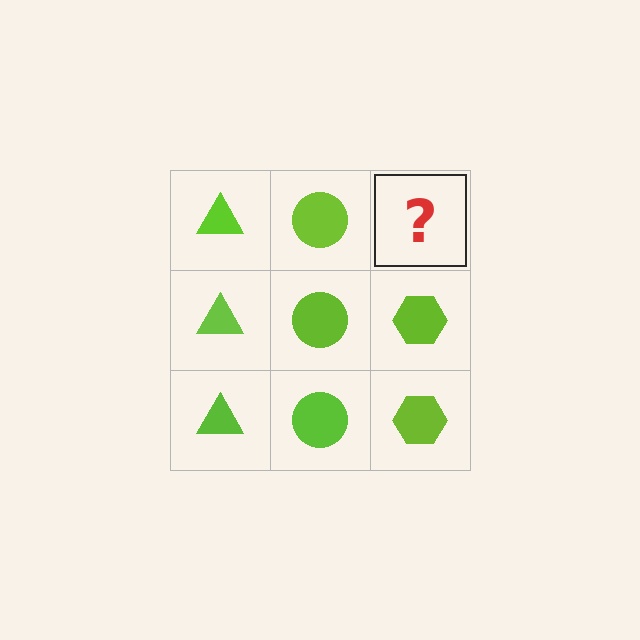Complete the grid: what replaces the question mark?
The question mark should be replaced with a lime hexagon.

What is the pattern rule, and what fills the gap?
The rule is that each column has a consistent shape. The gap should be filled with a lime hexagon.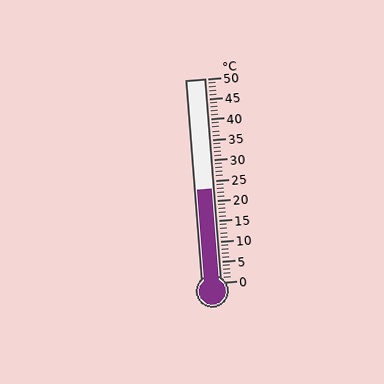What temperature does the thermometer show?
The thermometer shows approximately 23°C.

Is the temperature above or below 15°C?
The temperature is above 15°C.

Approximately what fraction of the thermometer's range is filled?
The thermometer is filled to approximately 45% of its range.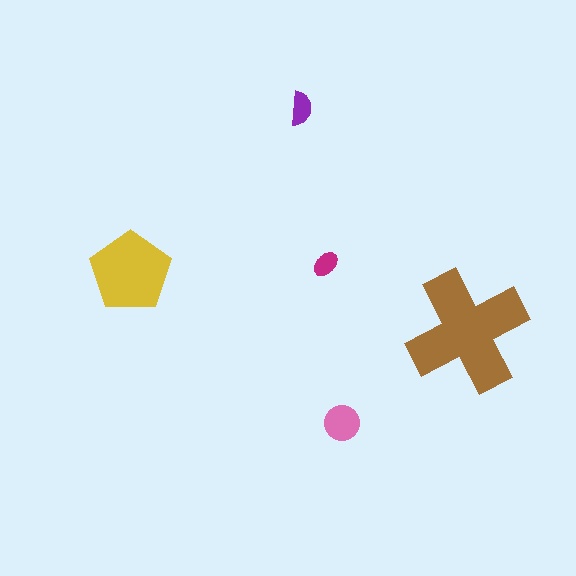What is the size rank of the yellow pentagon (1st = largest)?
2nd.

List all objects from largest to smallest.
The brown cross, the yellow pentagon, the pink circle, the purple semicircle, the magenta ellipse.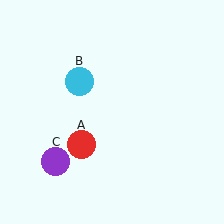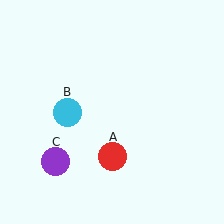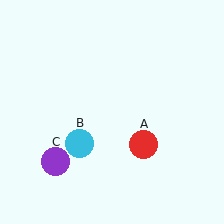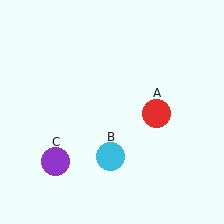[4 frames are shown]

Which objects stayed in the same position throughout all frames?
Purple circle (object C) remained stationary.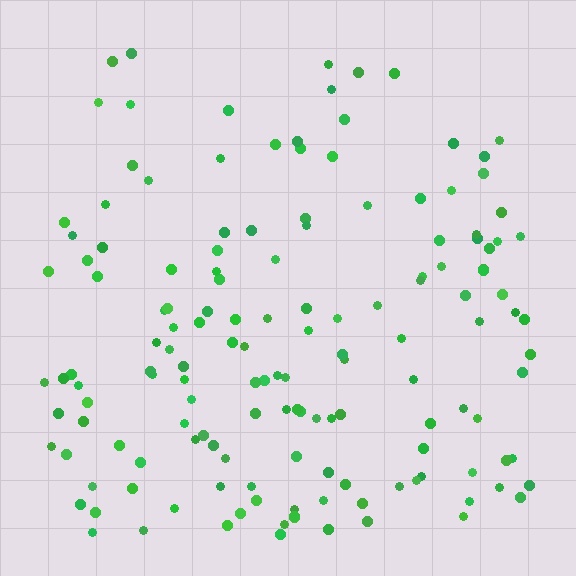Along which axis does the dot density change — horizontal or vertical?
Vertical.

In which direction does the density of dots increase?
From top to bottom, with the bottom side densest.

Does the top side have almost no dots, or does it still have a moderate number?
Still a moderate number, just noticeably fewer than the bottom.